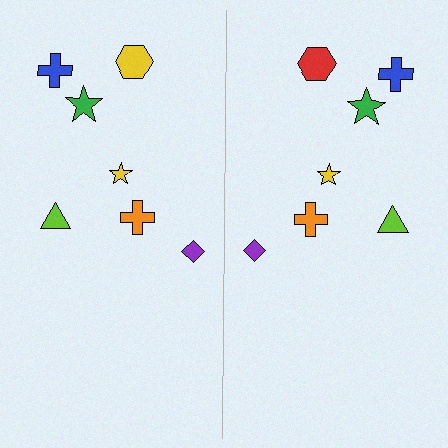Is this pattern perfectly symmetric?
No, the pattern is not perfectly symmetric. The red hexagon on the right side breaks the symmetry — its mirror counterpart is yellow.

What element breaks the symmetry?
The red hexagon on the right side breaks the symmetry — its mirror counterpart is yellow.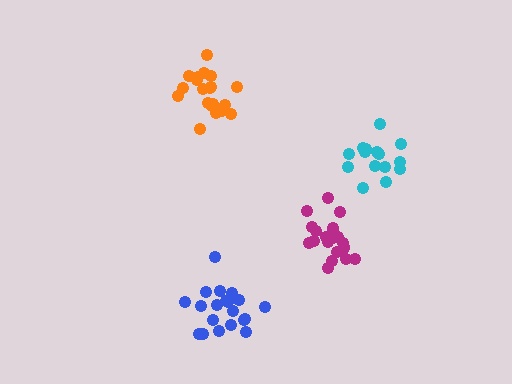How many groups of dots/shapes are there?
There are 4 groups.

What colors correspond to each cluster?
The clusters are colored: orange, blue, magenta, cyan.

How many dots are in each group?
Group 1: 20 dots, Group 2: 20 dots, Group 3: 21 dots, Group 4: 15 dots (76 total).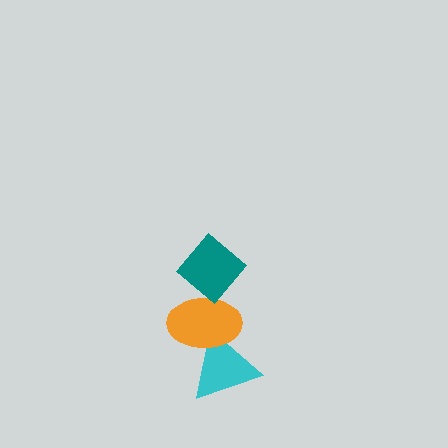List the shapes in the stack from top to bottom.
From top to bottom: the teal diamond, the orange ellipse, the cyan triangle.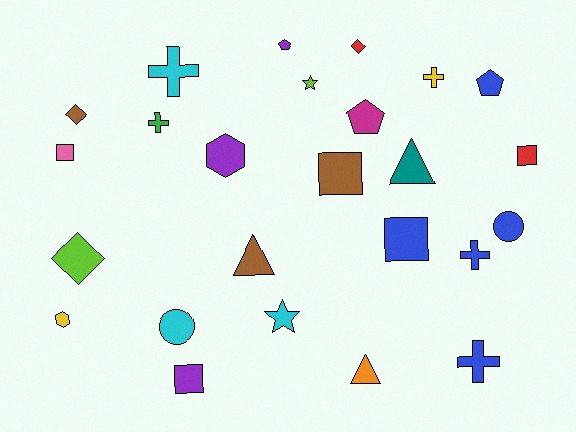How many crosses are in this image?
There are 5 crosses.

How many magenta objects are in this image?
There is 1 magenta object.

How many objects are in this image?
There are 25 objects.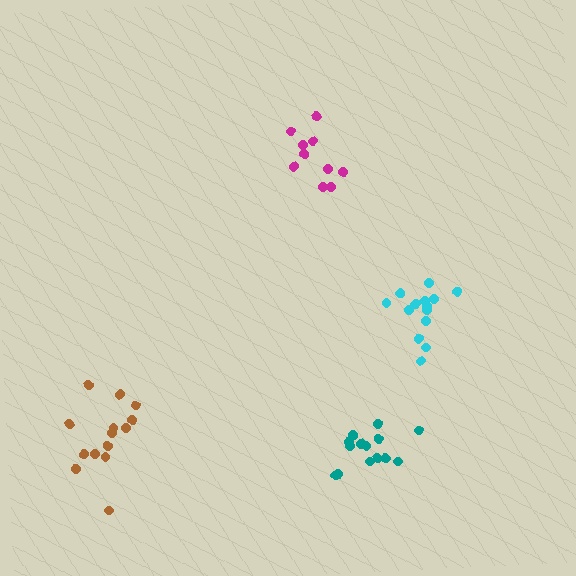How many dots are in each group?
Group 1: 10 dots, Group 2: 15 dots, Group 3: 14 dots, Group 4: 14 dots (53 total).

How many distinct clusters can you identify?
There are 4 distinct clusters.